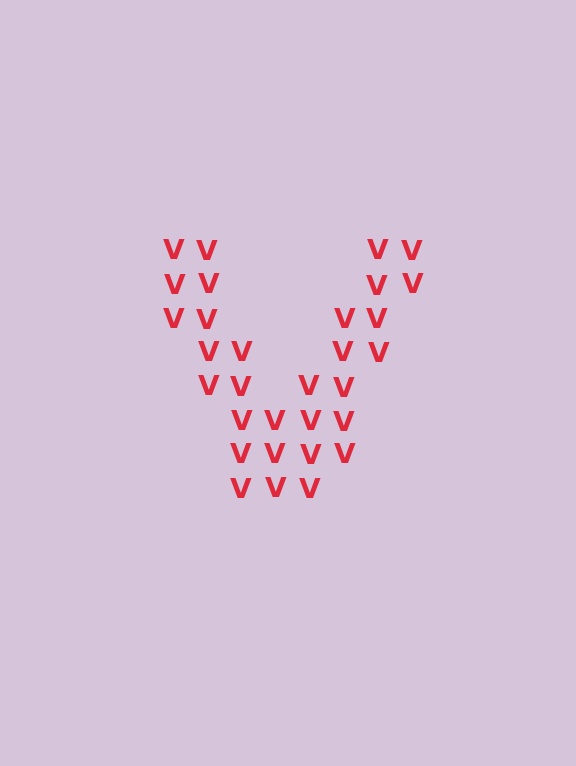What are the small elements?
The small elements are letter V's.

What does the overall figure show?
The overall figure shows the letter V.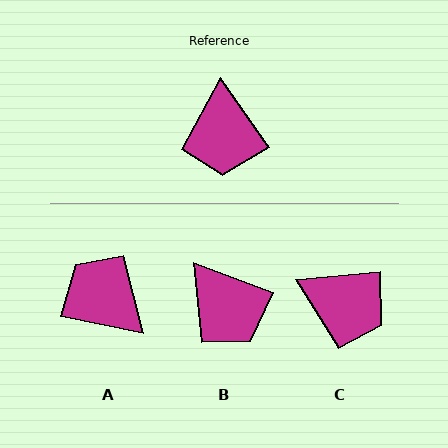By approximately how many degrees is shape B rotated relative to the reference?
Approximately 34 degrees counter-clockwise.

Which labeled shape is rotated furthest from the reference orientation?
A, about 137 degrees away.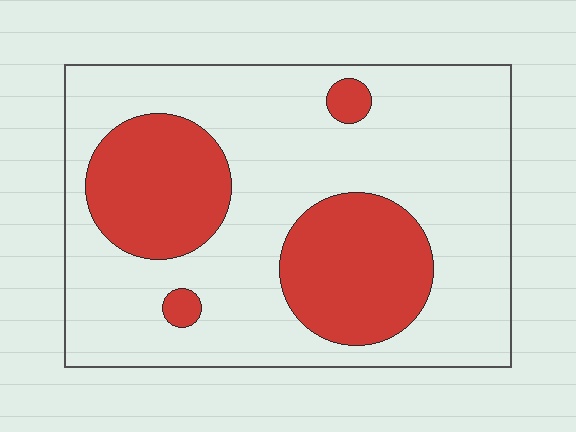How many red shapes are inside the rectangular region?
4.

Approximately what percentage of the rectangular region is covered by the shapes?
Approximately 30%.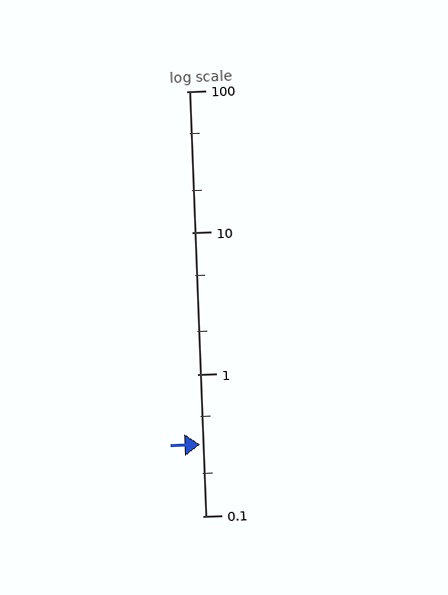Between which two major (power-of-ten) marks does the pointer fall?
The pointer is between 0.1 and 1.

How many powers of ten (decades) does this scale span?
The scale spans 3 decades, from 0.1 to 100.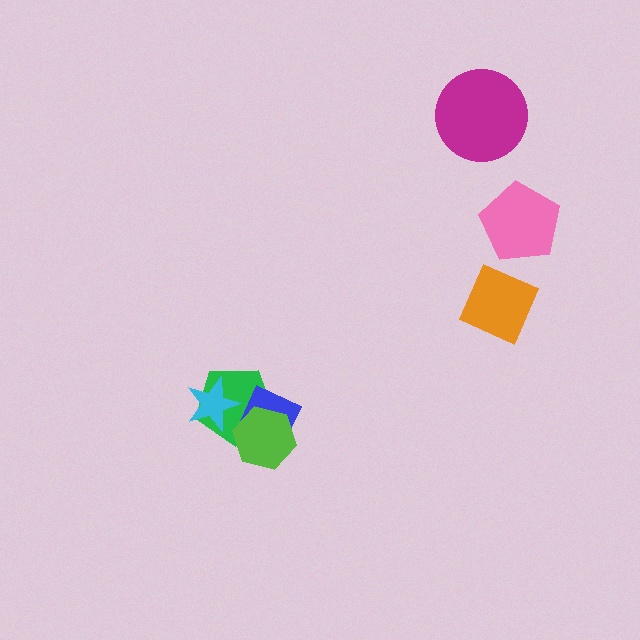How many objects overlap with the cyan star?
1 object overlaps with the cyan star.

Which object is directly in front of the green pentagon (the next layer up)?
The blue diamond is directly in front of the green pentagon.